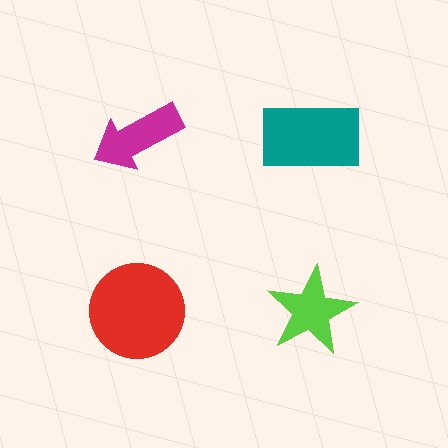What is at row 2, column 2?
A lime star.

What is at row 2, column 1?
A red circle.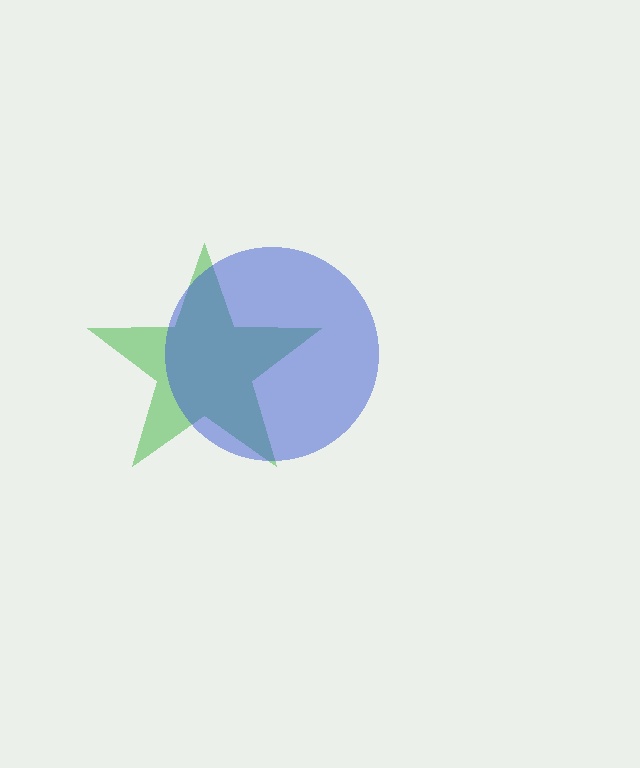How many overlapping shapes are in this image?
There are 2 overlapping shapes in the image.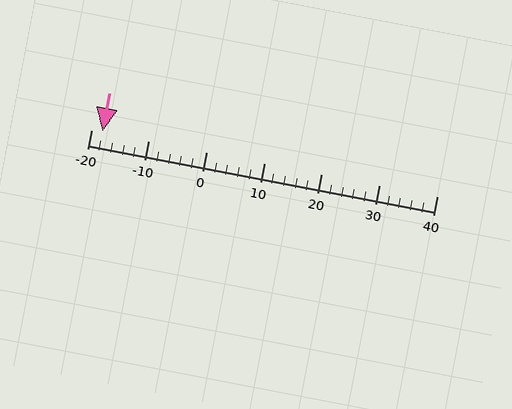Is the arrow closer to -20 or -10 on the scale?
The arrow is closer to -20.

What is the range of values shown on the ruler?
The ruler shows values from -20 to 40.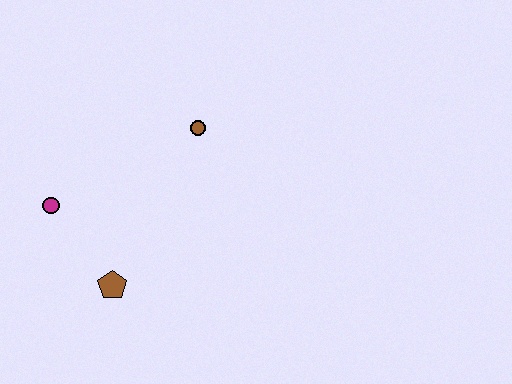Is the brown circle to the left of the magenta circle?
No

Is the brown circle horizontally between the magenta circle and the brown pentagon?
No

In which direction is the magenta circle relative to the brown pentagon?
The magenta circle is above the brown pentagon.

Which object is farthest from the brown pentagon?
The brown circle is farthest from the brown pentagon.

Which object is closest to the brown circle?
The magenta circle is closest to the brown circle.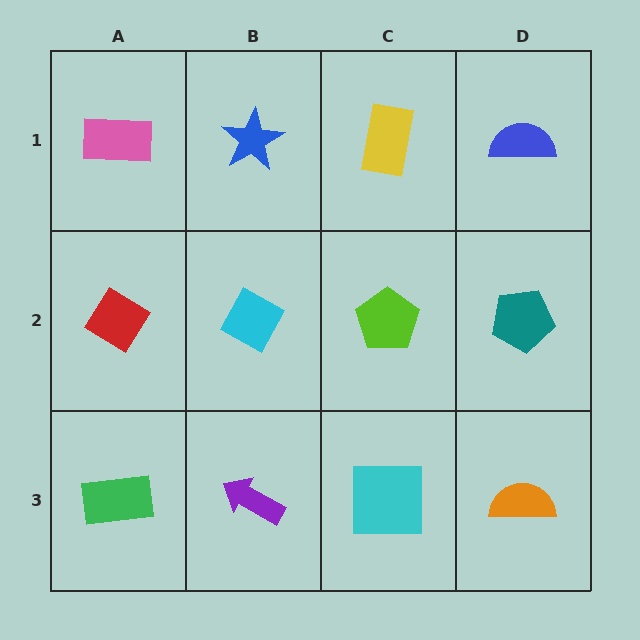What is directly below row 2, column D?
An orange semicircle.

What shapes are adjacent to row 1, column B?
A cyan diamond (row 2, column B), a pink rectangle (row 1, column A), a yellow rectangle (row 1, column C).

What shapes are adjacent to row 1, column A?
A red diamond (row 2, column A), a blue star (row 1, column B).